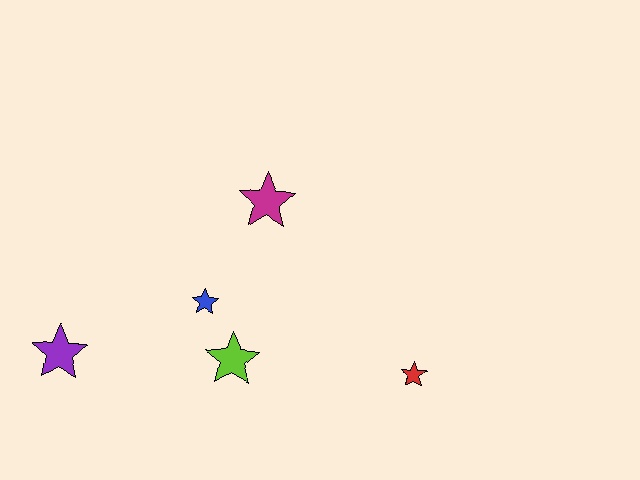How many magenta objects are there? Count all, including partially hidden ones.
There is 1 magenta object.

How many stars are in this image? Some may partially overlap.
There are 5 stars.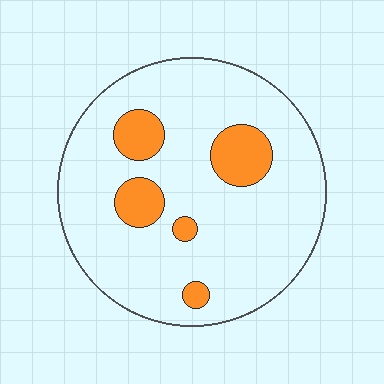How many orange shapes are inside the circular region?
5.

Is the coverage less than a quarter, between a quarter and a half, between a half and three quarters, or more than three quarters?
Less than a quarter.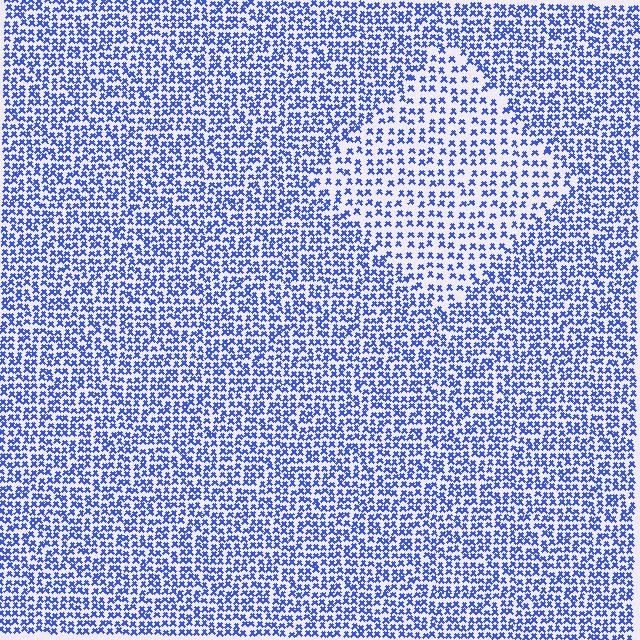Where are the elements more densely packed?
The elements are more densely packed outside the diamond boundary.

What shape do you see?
I see a diamond.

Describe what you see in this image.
The image contains small blue elements arranged at two different densities. A diamond-shaped region is visible where the elements are less densely packed than the surrounding area.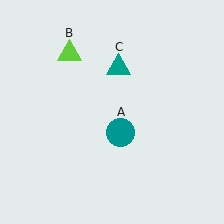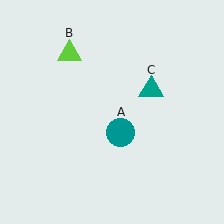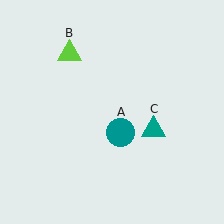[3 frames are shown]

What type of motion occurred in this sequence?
The teal triangle (object C) rotated clockwise around the center of the scene.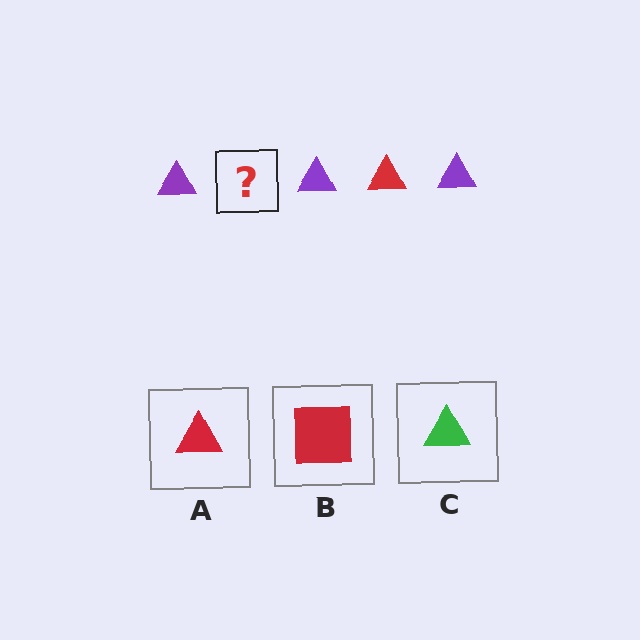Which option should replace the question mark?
Option A.